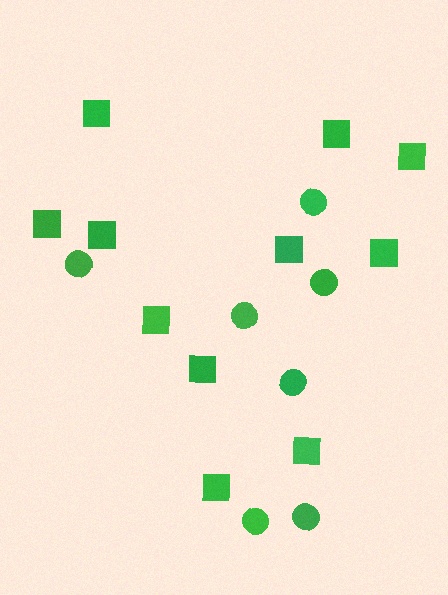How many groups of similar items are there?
There are 2 groups: one group of circles (7) and one group of squares (11).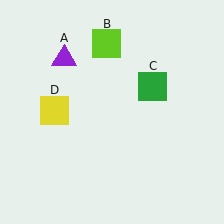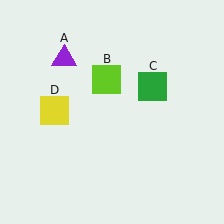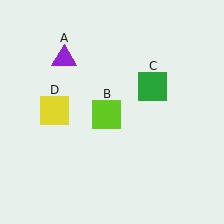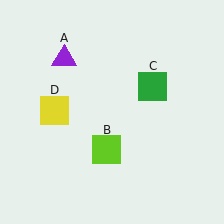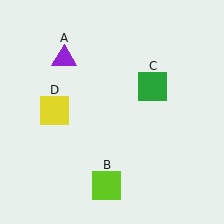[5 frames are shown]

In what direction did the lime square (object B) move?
The lime square (object B) moved down.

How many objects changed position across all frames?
1 object changed position: lime square (object B).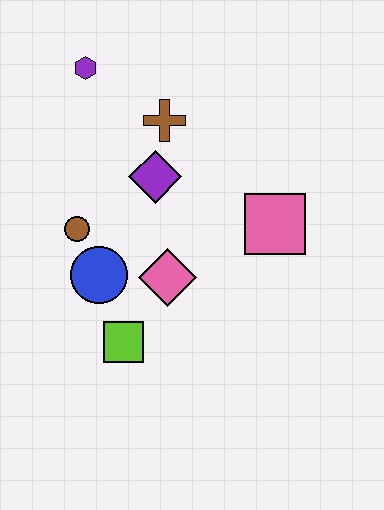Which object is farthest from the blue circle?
The purple hexagon is farthest from the blue circle.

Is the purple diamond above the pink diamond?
Yes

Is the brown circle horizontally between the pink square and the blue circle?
No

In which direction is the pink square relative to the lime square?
The pink square is to the right of the lime square.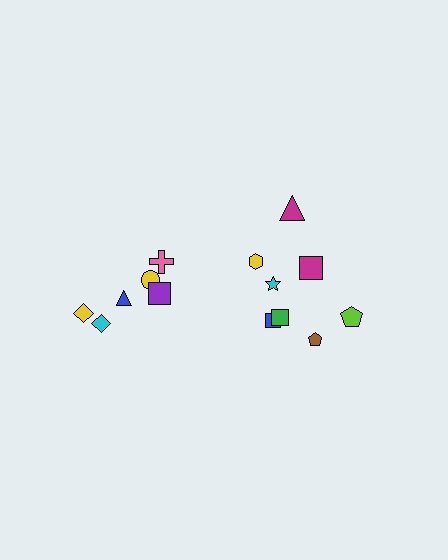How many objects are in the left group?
There are 6 objects.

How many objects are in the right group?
There are 8 objects.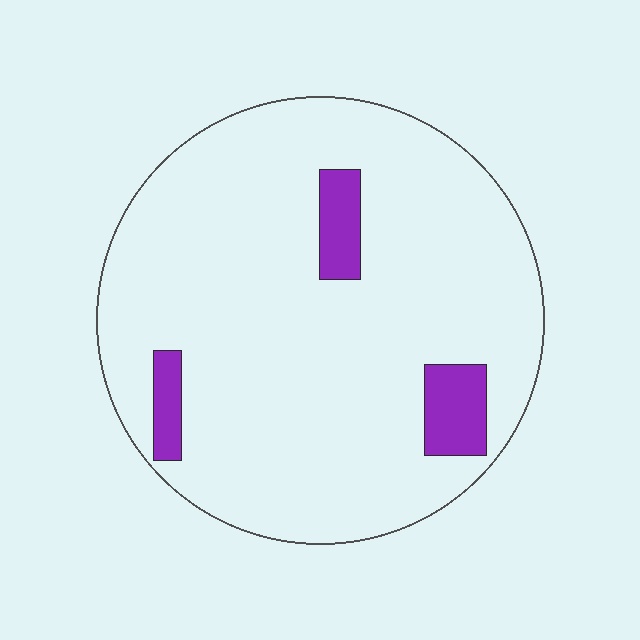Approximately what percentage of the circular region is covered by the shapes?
Approximately 10%.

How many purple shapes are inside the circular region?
3.